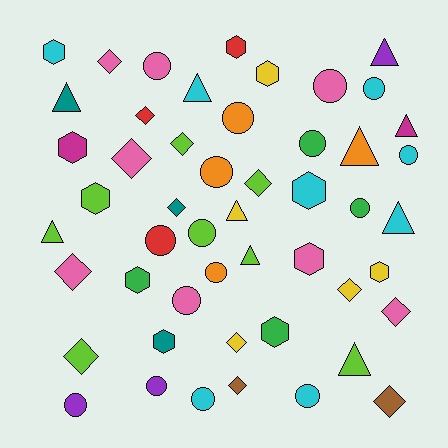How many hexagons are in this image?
There are 11 hexagons.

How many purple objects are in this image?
There are 3 purple objects.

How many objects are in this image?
There are 50 objects.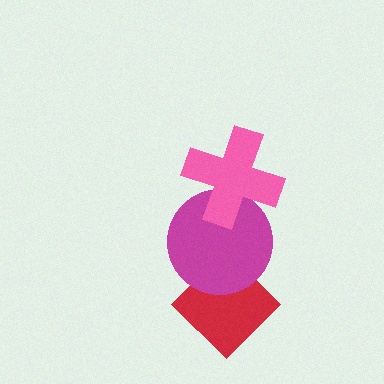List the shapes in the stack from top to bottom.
From top to bottom: the pink cross, the magenta circle, the red diamond.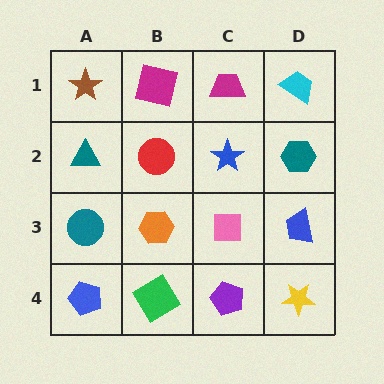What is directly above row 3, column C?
A blue star.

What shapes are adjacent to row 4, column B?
An orange hexagon (row 3, column B), a blue pentagon (row 4, column A), a purple pentagon (row 4, column C).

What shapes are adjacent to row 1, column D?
A teal hexagon (row 2, column D), a magenta trapezoid (row 1, column C).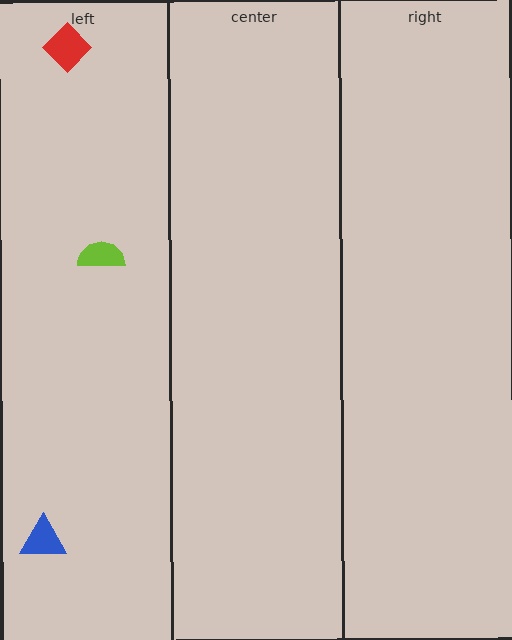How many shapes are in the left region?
3.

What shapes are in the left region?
The lime semicircle, the blue triangle, the red diamond.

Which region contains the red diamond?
The left region.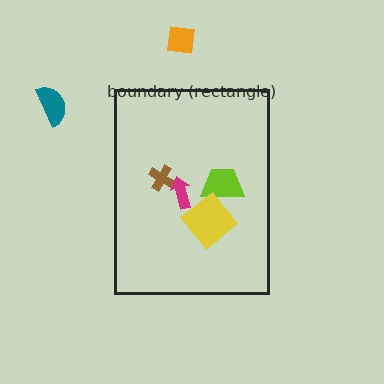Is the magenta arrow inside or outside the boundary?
Inside.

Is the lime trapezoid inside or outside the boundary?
Inside.